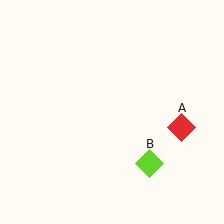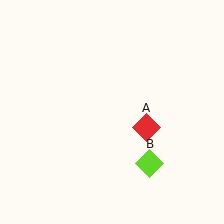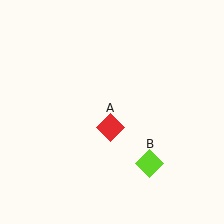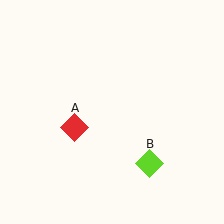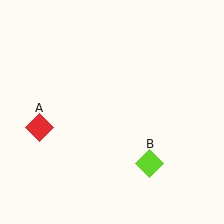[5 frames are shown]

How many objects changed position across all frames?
1 object changed position: red diamond (object A).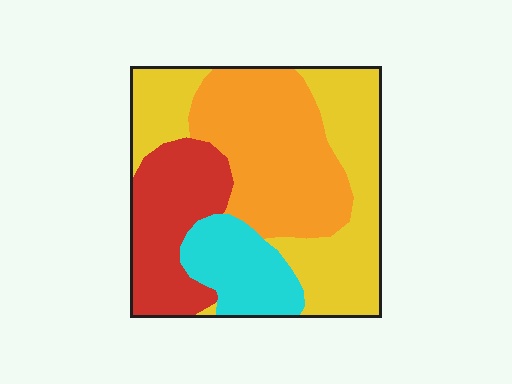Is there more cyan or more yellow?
Yellow.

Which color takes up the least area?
Cyan, at roughly 15%.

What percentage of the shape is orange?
Orange covers around 30% of the shape.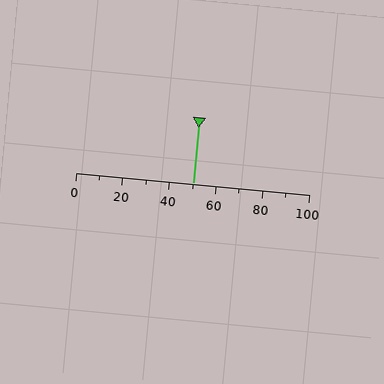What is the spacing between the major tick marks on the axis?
The major ticks are spaced 20 apart.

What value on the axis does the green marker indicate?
The marker indicates approximately 50.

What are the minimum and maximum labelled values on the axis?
The axis runs from 0 to 100.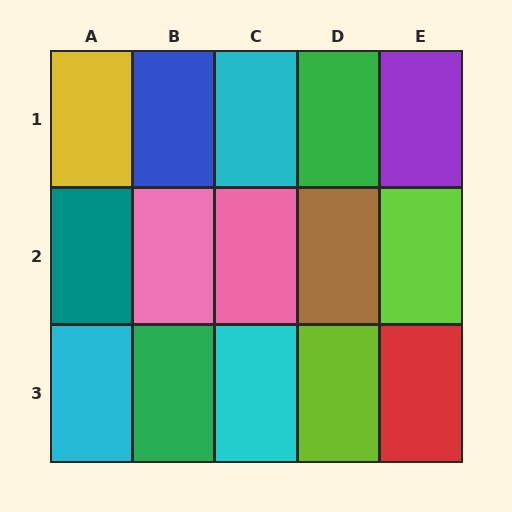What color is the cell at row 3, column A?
Cyan.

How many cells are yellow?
1 cell is yellow.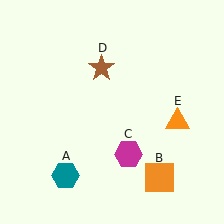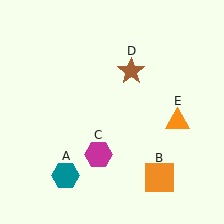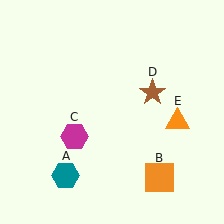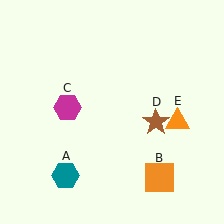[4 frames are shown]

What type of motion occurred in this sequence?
The magenta hexagon (object C), brown star (object D) rotated clockwise around the center of the scene.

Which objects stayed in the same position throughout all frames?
Teal hexagon (object A) and orange square (object B) and orange triangle (object E) remained stationary.